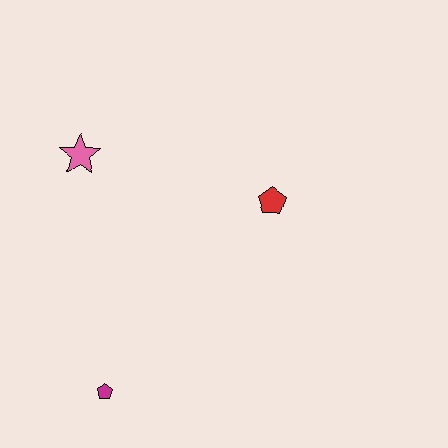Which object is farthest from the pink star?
The magenta pentagon is farthest from the pink star.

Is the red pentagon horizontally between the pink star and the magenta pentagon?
No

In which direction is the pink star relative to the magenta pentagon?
The pink star is above the magenta pentagon.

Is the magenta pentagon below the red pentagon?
Yes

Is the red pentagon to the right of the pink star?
Yes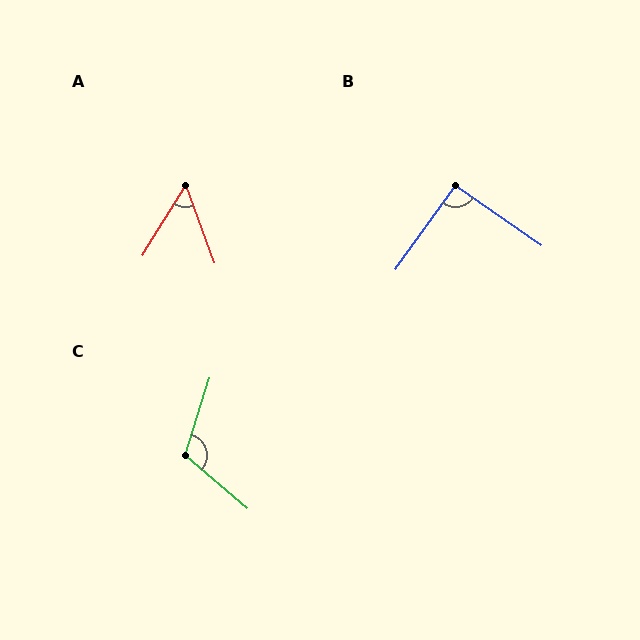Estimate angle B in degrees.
Approximately 91 degrees.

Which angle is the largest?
C, at approximately 113 degrees.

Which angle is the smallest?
A, at approximately 52 degrees.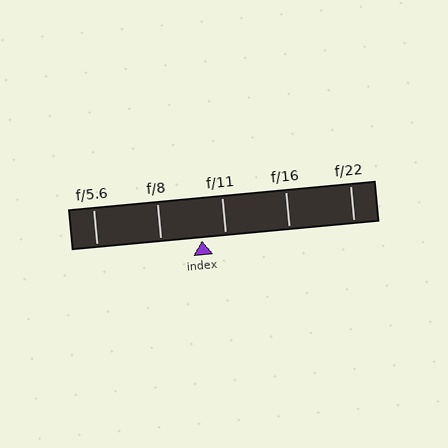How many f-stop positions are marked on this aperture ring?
There are 5 f-stop positions marked.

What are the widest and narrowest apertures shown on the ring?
The widest aperture shown is f/5.6 and the narrowest is f/22.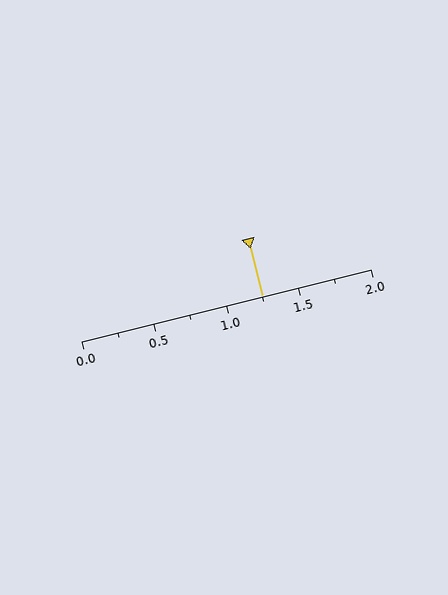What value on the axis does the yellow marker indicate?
The marker indicates approximately 1.25.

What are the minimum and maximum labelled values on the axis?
The axis runs from 0.0 to 2.0.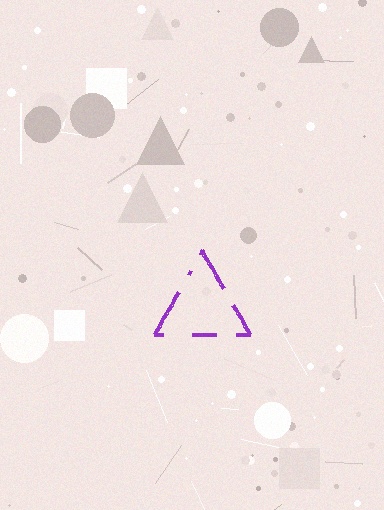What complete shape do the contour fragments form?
The contour fragments form a triangle.